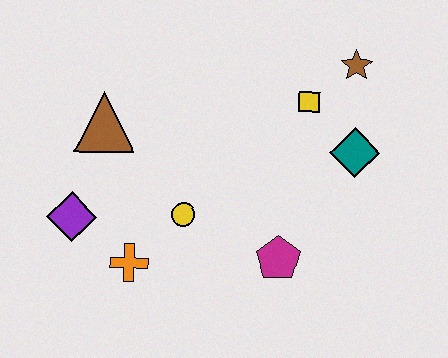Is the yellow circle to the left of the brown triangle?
No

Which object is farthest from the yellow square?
The purple diamond is farthest from the yellow square.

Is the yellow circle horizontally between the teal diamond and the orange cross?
Yes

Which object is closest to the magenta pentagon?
The yellow circle is closest to the magenta pentagon.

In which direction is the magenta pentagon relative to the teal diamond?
The magenta pentagon is below the teal diamond.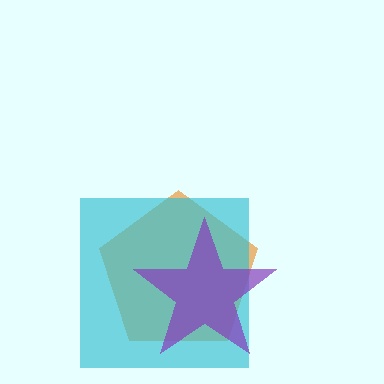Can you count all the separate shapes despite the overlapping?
Yes, there are 3 separate shapes.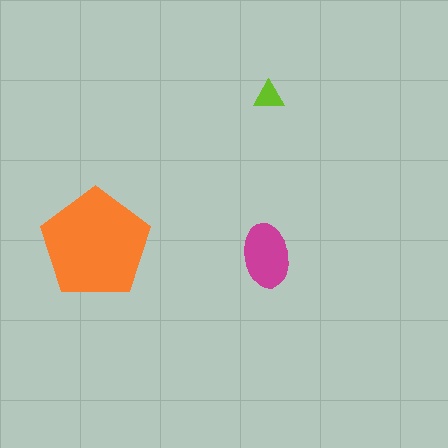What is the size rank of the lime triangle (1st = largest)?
3rd.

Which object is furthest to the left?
The orange pentagon is leftmost.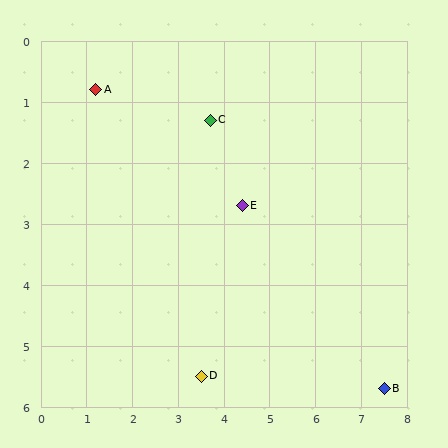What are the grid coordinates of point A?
Point A is at approximately (1.2, 0.8).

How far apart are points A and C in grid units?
Points A and C are about 2.5 grid units apart.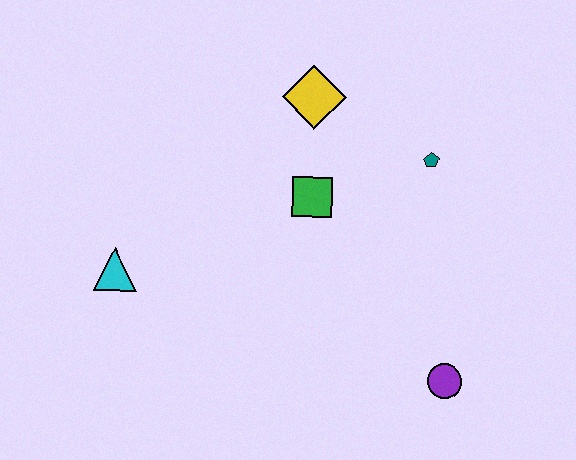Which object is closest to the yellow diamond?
The green square is closest to the yellow diamond.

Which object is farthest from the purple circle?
The cyan triangle is farthest from the purple circle.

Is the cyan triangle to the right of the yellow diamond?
No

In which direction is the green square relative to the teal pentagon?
The green square is to the left of the teal pentagon.